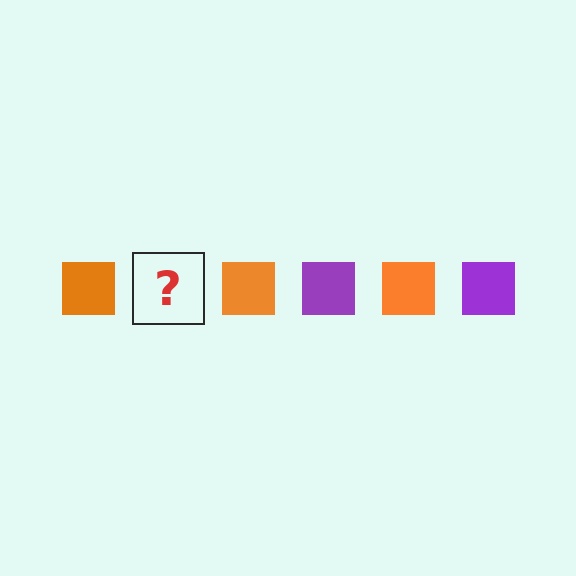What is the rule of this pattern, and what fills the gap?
The rule is that the pattern cycles through orange, purple squares. The gap should be filled with a purple square.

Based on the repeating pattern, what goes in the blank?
The blank should be a purple square.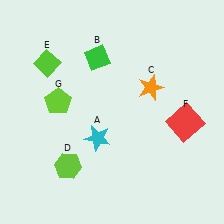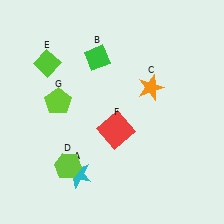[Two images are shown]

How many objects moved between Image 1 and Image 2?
2 objects moved between the two images.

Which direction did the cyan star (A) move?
The cyan star (A) moved down.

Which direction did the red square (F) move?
The red square (F) moved left.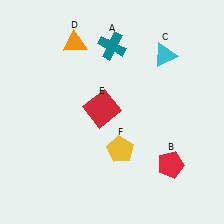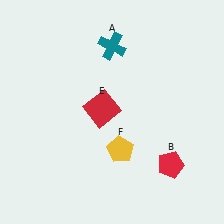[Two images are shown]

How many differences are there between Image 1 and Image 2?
There are 2 differences between the two images.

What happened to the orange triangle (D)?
The orange triangle (D) was removed in Image 2. It was in the top-left area of Image 1.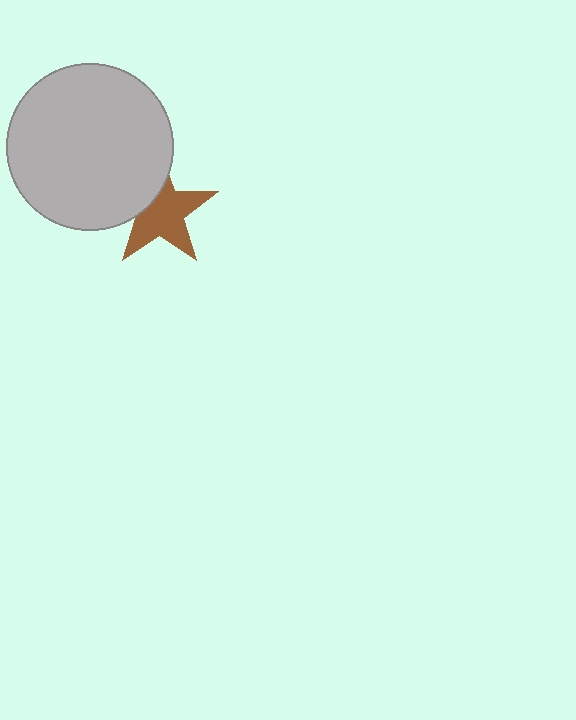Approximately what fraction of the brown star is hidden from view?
Roughly 31% of the brown star is hidden behind the light gray circle.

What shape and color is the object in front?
The object in front is a light gray circle.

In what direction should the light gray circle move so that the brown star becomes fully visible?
The light gray circle should move toward the upper-left. That is the shortest direction to clear the overlap and leave the brown star fully visible.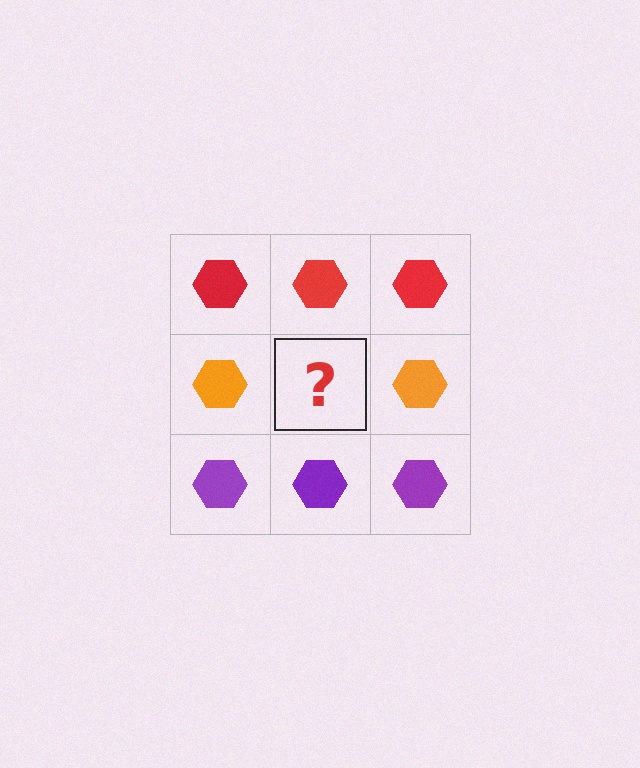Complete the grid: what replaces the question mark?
The question mark should be replaced with an orange hexagon.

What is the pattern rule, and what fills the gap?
The rule is that each row has a consistent color. The gap should be filled with an orange hexagon.